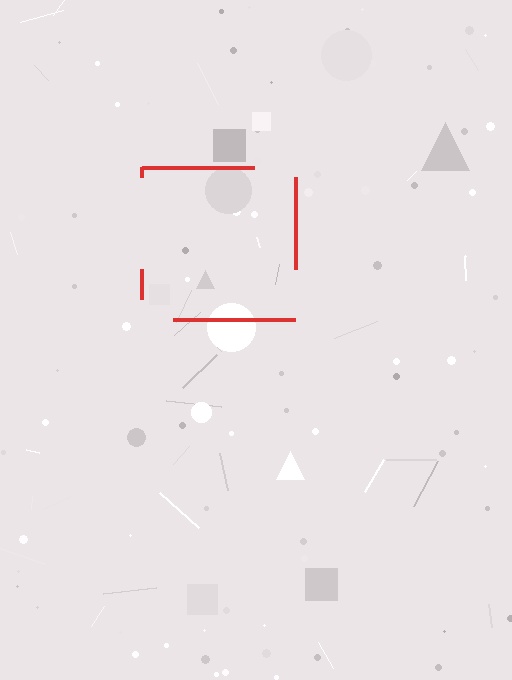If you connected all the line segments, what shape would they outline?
They would outline a square.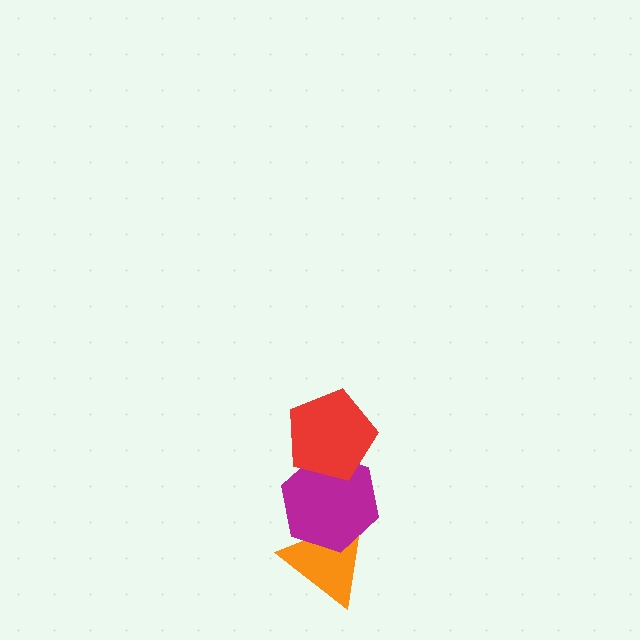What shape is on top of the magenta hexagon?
The red pentagon is on top of the magenta hexagon.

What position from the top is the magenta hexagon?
The magenta hexagon is 2nd from the top.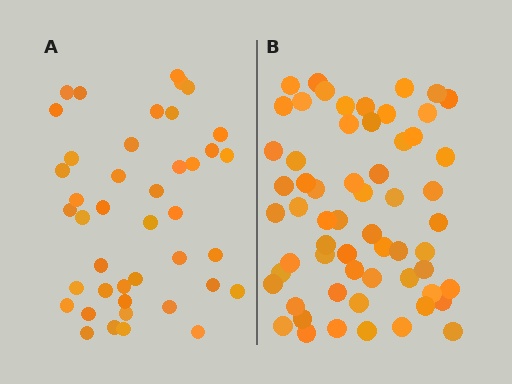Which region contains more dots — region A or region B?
Region B (the right region) has more dots.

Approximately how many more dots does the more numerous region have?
Region B has approximately 20 more dots than region A.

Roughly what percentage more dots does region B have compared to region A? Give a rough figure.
About 45% more.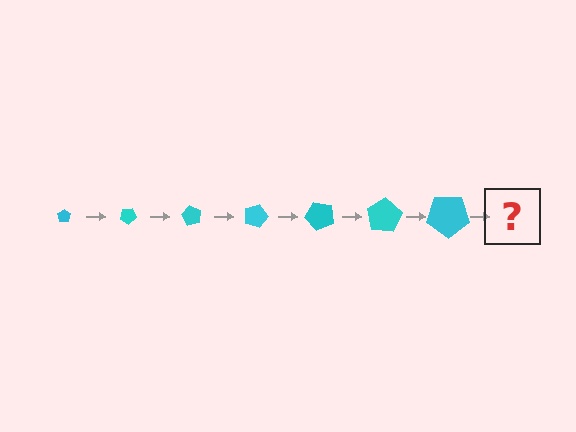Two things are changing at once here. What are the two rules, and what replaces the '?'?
The two rules are that the pentagon grows larger each step and it rotates 30 degrees each step. The '?' should be a pentagon, larger than the previous one and rotated 210 degrees from the start.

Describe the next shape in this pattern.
It should be a pentagon, larger than the previous one and rotated 210 degrees from the start.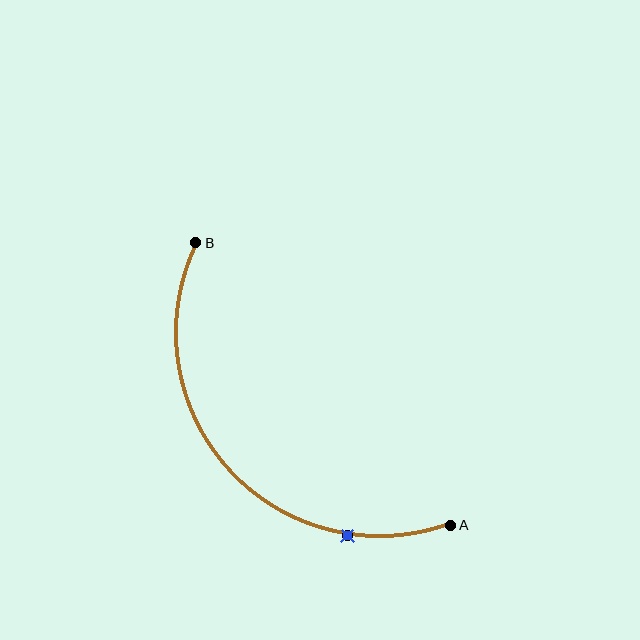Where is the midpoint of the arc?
The arc midpoint is the point on the curve farthest from the straight line joining A and B. It sits below and to the left of that line.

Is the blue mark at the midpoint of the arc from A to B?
No. The blue mark lies on the arc but is closer to endpoint A. The arc midpoint would be at the point on the curve equidistant along the arc from both A and B.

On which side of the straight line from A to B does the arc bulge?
The arc bulges below and to the left of the straight line connecting A and B.